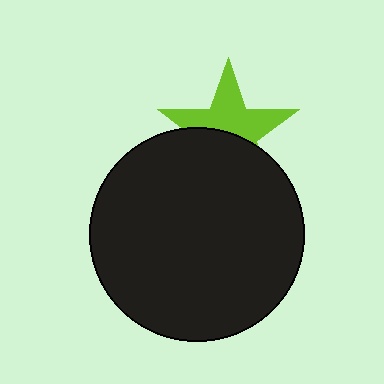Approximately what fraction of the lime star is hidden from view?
Roughly 46% of the lime star is hidden behind the black circle.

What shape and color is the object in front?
The object in front is a black circle.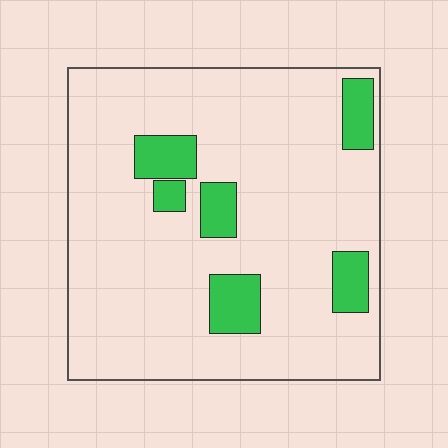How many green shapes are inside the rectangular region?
6.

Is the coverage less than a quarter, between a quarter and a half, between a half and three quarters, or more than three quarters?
Less than a quarter.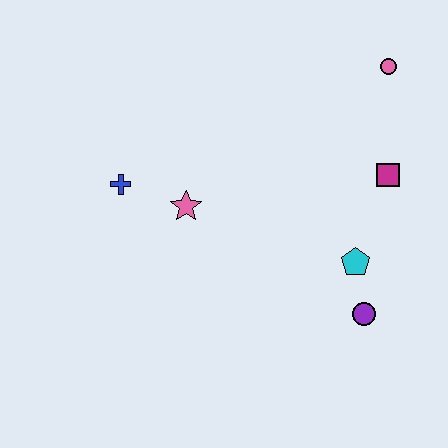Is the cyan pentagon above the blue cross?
No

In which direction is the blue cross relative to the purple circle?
The blue cross is to the left of the purple circle.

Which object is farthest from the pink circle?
The blue cross is farthest from the pink circle.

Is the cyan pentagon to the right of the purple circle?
No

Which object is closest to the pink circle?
The magenta square is closest to the pink circle.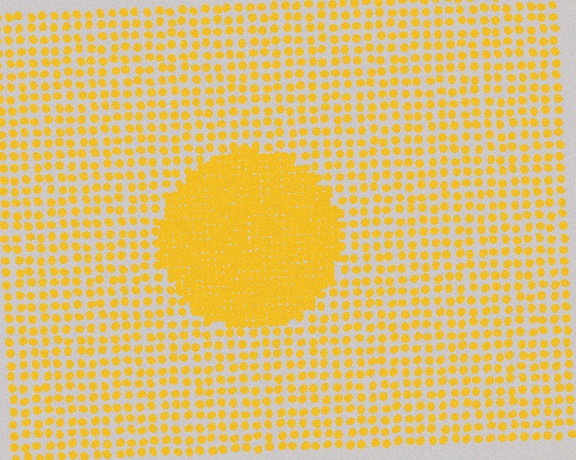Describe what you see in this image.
The image contains small yellow elements arranged at two different densities. A circle-shaped region is visible where the elements are more densely packed than the surrounding area.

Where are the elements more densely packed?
The elements are more densely packed inside the circle boundary.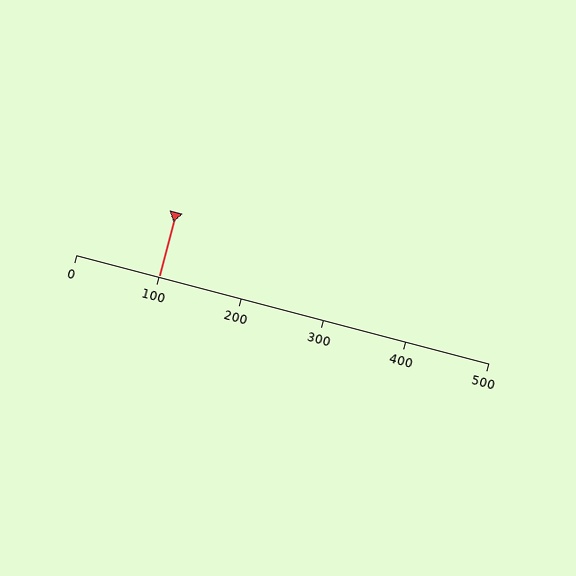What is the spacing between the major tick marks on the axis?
The major ticks are spaced 100 apart.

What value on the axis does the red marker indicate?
The marker indicates approximately 100.